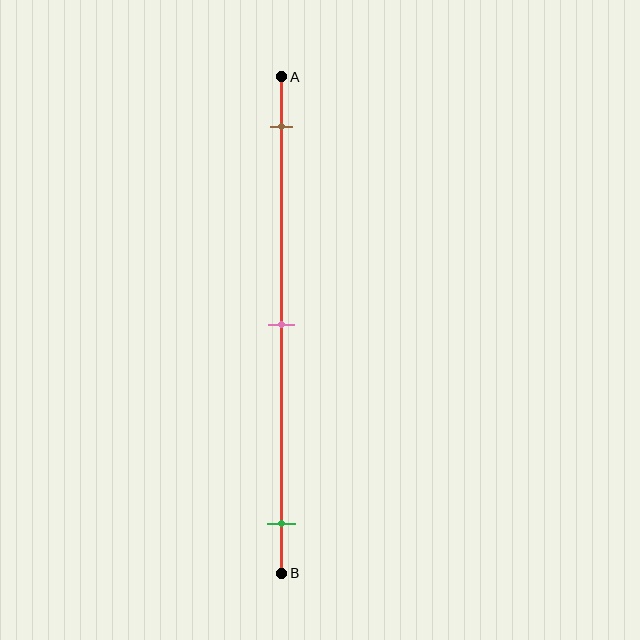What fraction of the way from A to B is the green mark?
The green mark is approximately 90% (0.9) of the way from A to B.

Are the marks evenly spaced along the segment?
Yes, the marks are approximately evenly spaced.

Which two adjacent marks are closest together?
The brown and pink marks are the closest adjacent pair.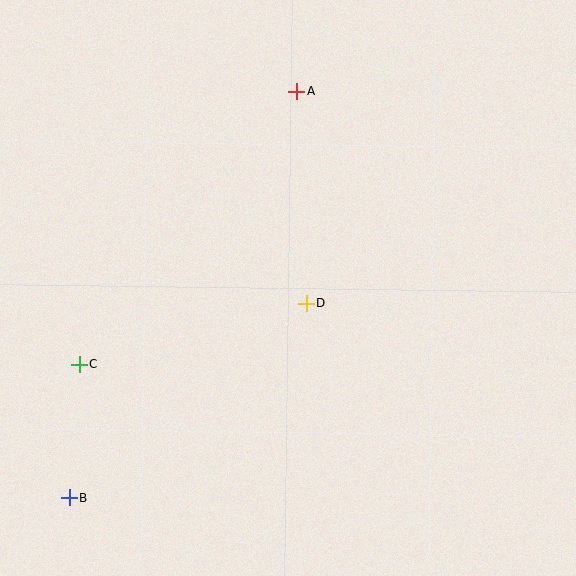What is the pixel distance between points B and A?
The distance between B and A is 465 pixels.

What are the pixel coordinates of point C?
Point C is at (79, 365).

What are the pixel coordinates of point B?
Point B is at (70, 498).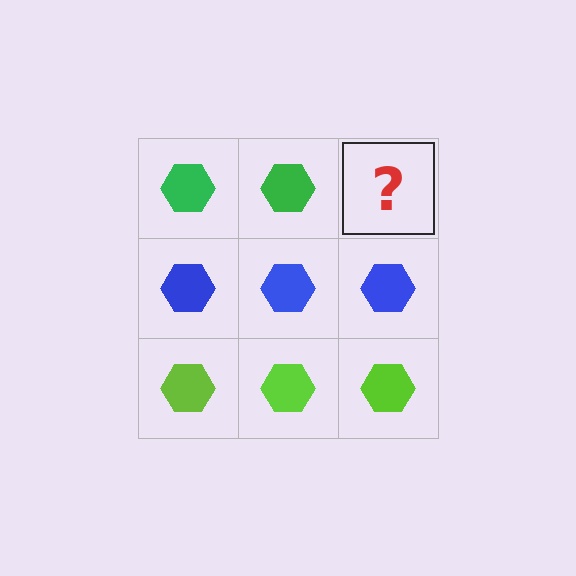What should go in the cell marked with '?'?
The missing cell should contain a green hexagon.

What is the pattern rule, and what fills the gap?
The rule is that each row has a consistent color. The gap should be filled with a green hexagon.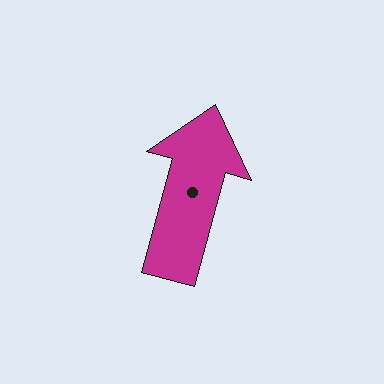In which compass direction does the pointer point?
North.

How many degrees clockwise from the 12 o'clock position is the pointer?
Approximately 15 degrees.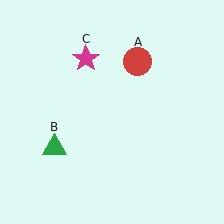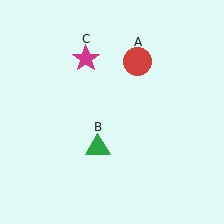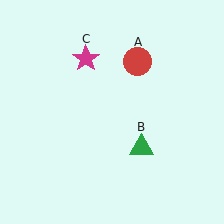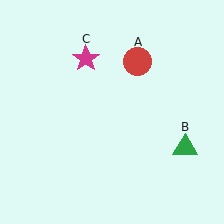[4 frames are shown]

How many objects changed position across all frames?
1 object changed position: green triangle (object B).